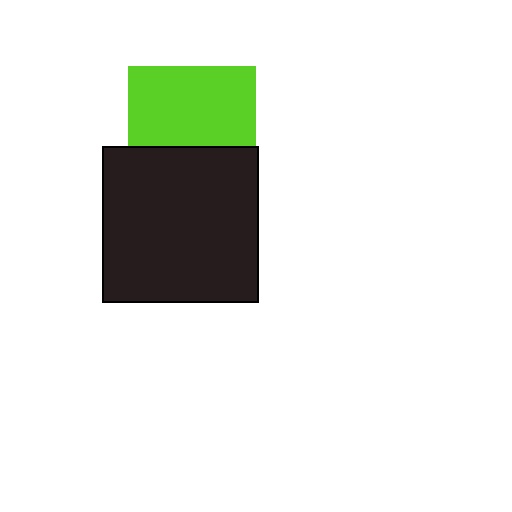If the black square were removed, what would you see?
You would see the complete lime square.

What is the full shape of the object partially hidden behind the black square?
The partially hidden object is a lime square.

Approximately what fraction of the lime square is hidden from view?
Roughly 38% of the lime square is hidden behind the black square.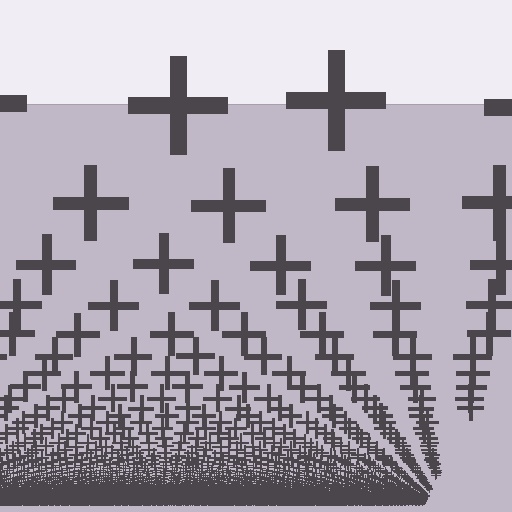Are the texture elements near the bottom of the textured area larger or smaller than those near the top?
Smaller. The gradient is inverted — elements near the bottom are smaller and denser.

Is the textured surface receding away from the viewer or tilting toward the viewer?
The surface appears to tilt toward the viewer. Texture elements get larger and sparser toward the top.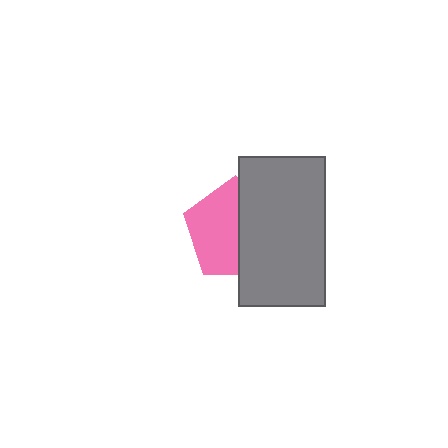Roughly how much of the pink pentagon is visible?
About half of it is visible (roughly 53%).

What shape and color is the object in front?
The object in front is a gray rectangle.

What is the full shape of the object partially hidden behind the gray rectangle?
The partially hidden object is a pink pentagon.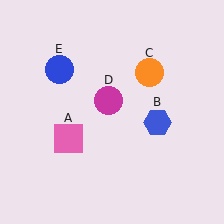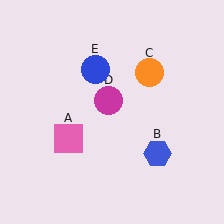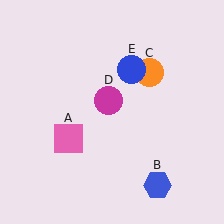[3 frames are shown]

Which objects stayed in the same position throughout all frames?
Pink square (object A) and orange circle (object C) and magenta circle (object D) remained stationary.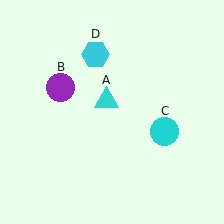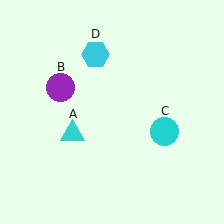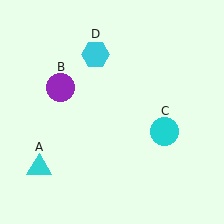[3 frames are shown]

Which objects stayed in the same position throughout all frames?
Purple circle (object B) and cyan circle (object C) and cyan hexagon (object D) remained stationary.